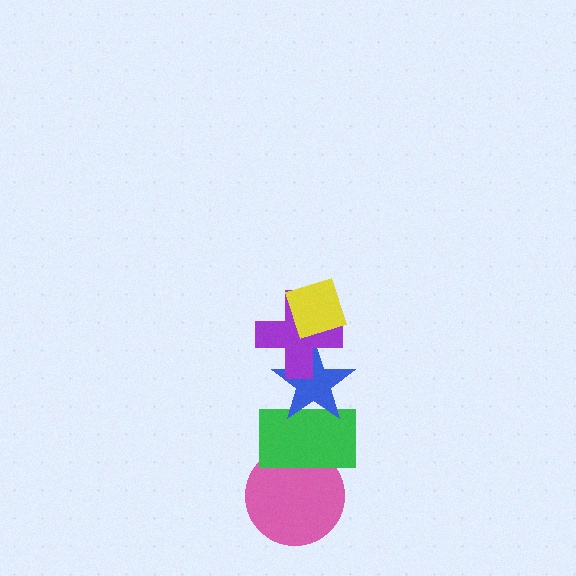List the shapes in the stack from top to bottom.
From top to bottom: the yellow diamond, the purple cross, the blue star, the green rectangle, the pink circle.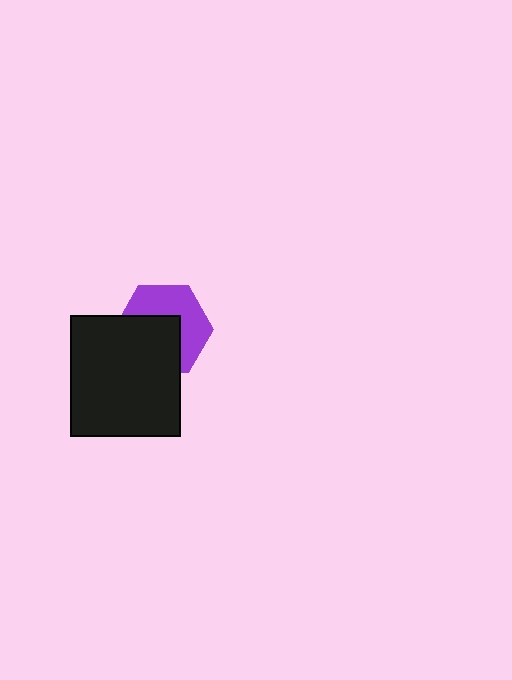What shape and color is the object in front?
The object in front is a black rectangle.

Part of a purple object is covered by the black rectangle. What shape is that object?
It is a hexagon.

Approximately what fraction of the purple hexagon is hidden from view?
Roughly 50% of the purple hexagon is hidden behind the black rectangle.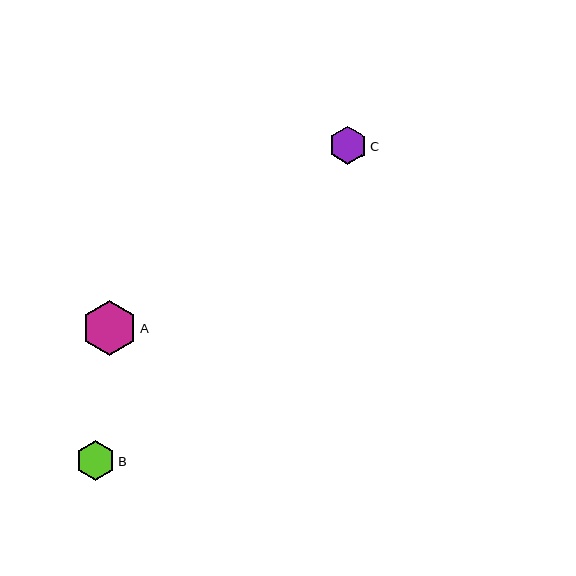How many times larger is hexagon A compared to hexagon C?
Hexagon A is approximately 1.4 times the size of hexagon C.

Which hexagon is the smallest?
Hexagon C is the smallest with a size of approximately 38 pixels.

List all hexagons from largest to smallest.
From largest to smallest: A, B, C.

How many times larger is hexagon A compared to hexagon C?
Hexagon A is approximately 1.4 times the size of hexagon C.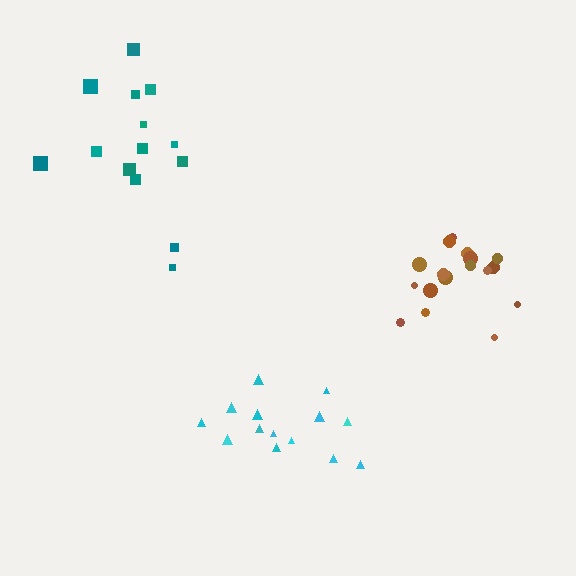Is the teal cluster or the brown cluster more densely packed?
Brown.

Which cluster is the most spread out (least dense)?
Teal.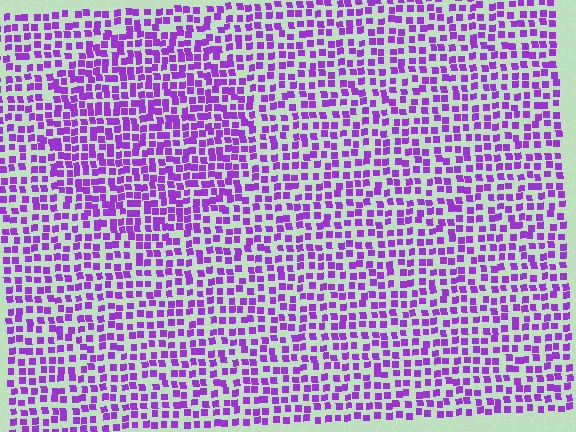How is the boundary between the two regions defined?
The boundary is defined by a change in element density (approximately 1.5x ratio). All elements are the same color, size, and shape.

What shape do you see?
I see a circle.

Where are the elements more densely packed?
The elements are more densely packed inside the circle boundary.